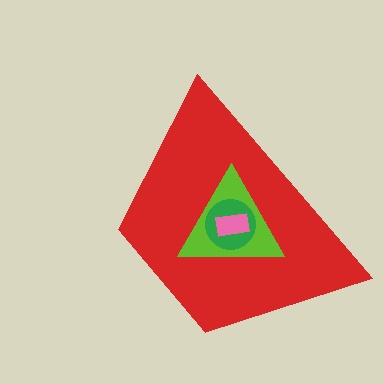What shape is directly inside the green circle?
The pink rectangle.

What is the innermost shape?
The pink rectangle.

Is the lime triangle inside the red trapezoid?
Yes.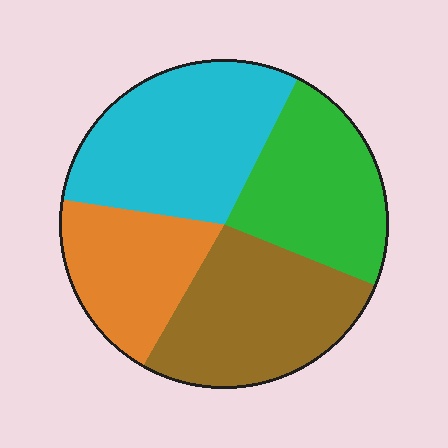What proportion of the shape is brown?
Brown covers roughly 25% of the shape.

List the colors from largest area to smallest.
From largest to smallest: cyan, brown, green, orange.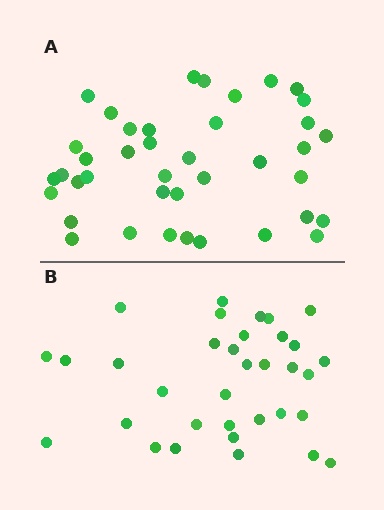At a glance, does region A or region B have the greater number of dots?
Region A (the top region) has more dots.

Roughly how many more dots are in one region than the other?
Region A has about 6 more dots than region B.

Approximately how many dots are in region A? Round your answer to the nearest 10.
About 40 dots.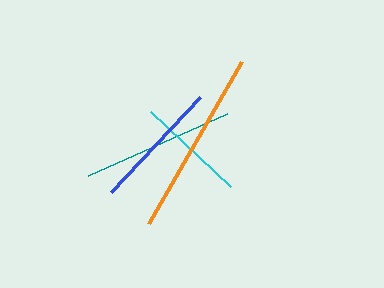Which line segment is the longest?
The orange line is the longest at approximately 187 pixels.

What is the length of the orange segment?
The orange segment is approximately 187 pixels long.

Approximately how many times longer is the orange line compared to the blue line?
The orange line is approximately 1.4 times the length of the blue line.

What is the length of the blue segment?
The blue segment is approximately 130 pixels long.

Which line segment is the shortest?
The cyan line is the shortest at approximately 110 pixels.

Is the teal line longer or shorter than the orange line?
The orange line is longer than the teal line.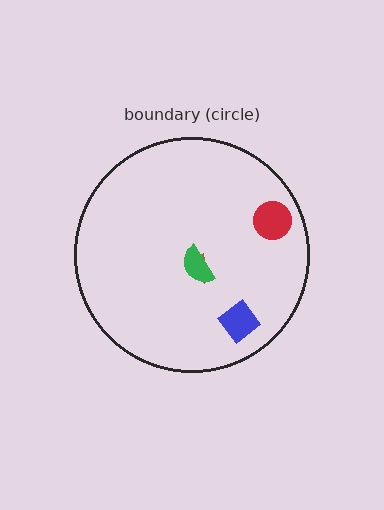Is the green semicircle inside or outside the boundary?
Inside.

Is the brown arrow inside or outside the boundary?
Inside.